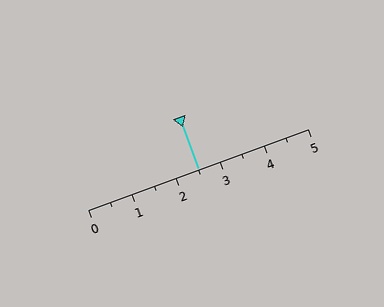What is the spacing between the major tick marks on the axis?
The major ticks are spaced 1 apart.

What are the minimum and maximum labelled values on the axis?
The axis runs from 0 to 5.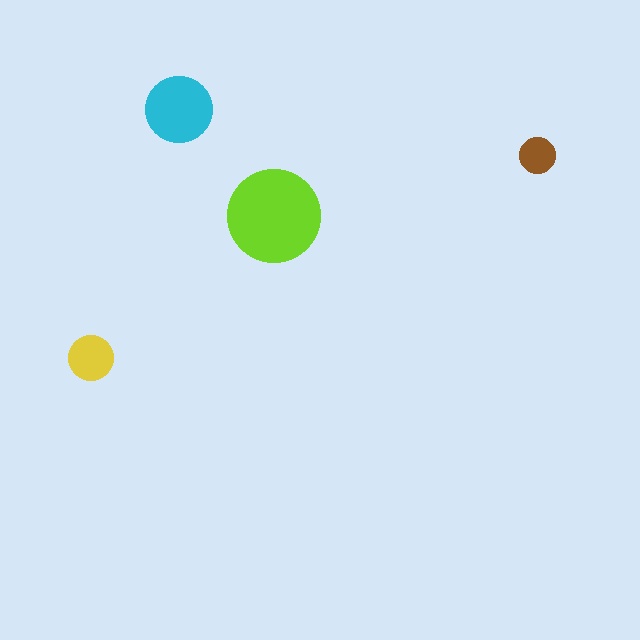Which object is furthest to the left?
The yellow circle is leftmost.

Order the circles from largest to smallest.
the lime one, the cyan one, the yellow one, the brown one.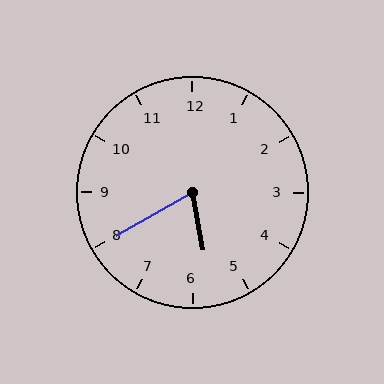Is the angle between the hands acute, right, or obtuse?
It is acute.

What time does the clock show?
5:40.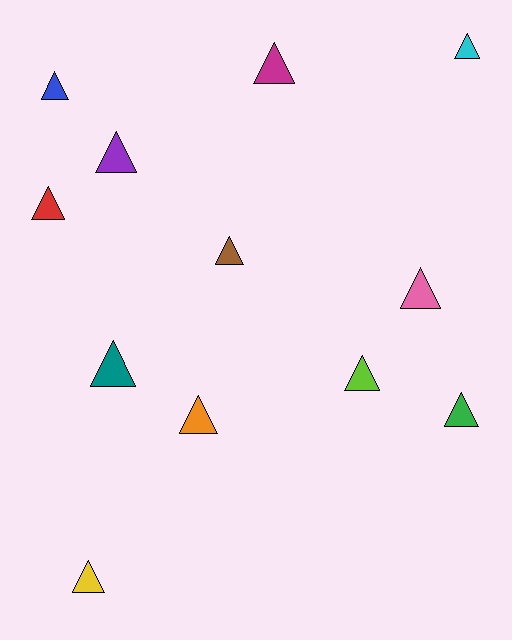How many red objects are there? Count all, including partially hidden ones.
There is 1 red object.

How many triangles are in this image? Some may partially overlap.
There are 12 triangles.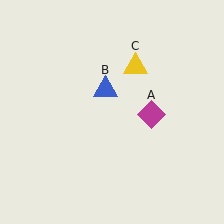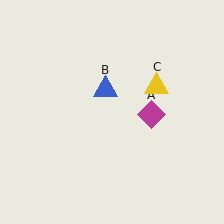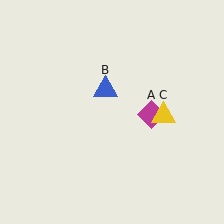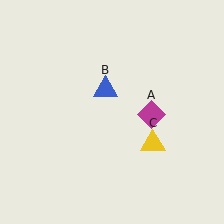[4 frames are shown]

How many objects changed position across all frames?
1 object changed position: yellow triangle (object C).